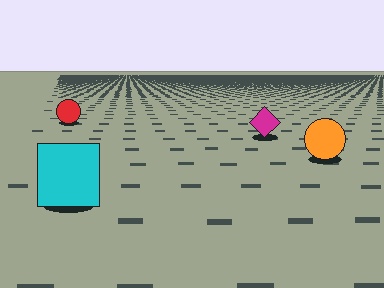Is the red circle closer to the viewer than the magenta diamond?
No. The magenta diamond is closer — you can tell from the texture gradient: the ground texture is coarser near it.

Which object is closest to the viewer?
The cyan square is closest. The texture marks near it are larger and more spread out.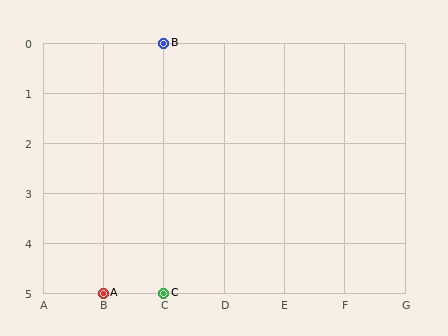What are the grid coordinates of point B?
Point B is at grid coordinates (C, 0).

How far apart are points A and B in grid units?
Points A and B are 1 column and 5 rows apart (about 5.1 grid units diagonally).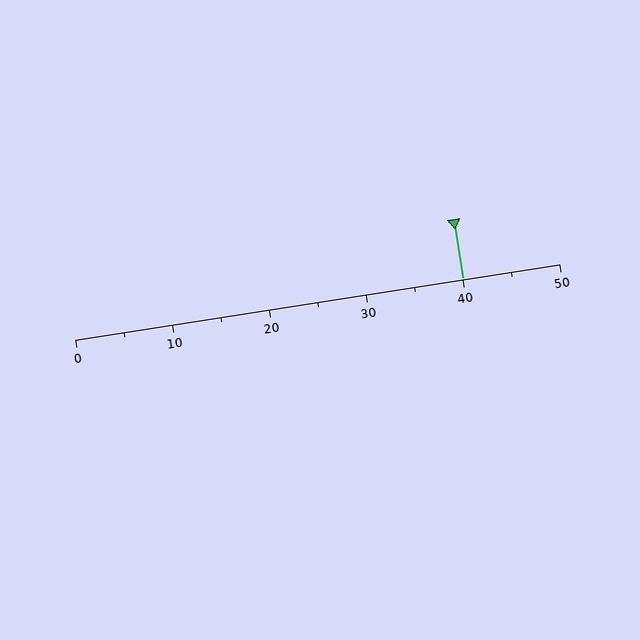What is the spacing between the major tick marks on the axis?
The major ticks are spaced 10 apart.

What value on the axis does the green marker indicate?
The marker indicates approximately 40.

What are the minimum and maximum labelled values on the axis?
The axis runs from 0 to 50.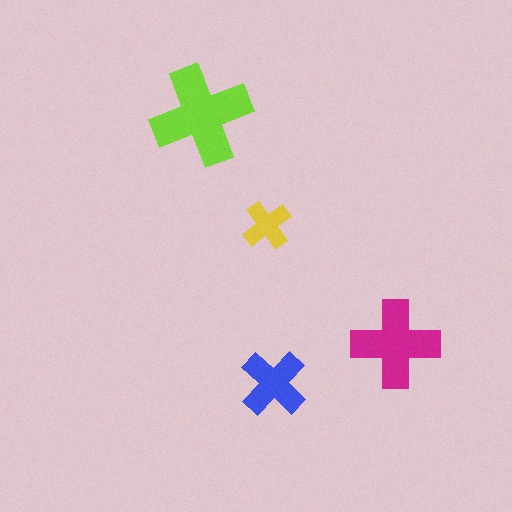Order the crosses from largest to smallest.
the lime one, the magenta one, the blue one, the yellow one.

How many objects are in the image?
There are 4 objects in the image.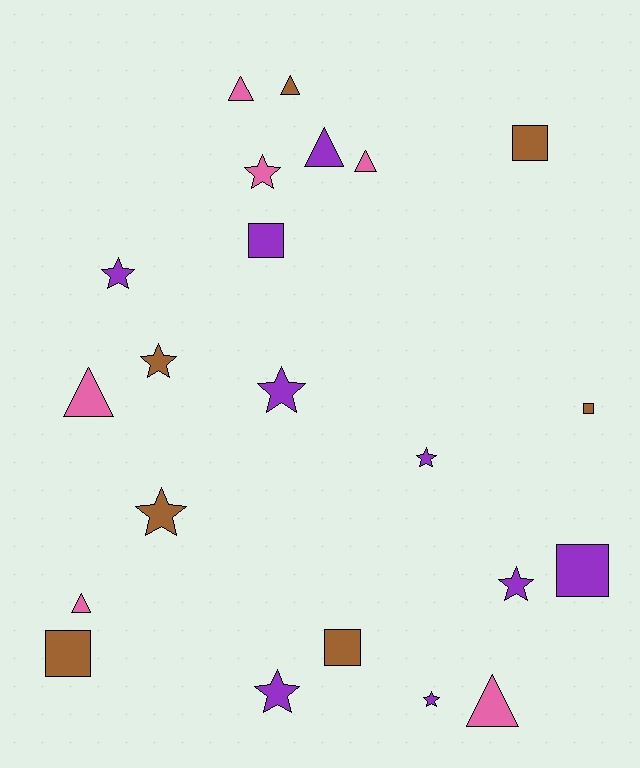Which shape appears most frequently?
Star, with 9 objects.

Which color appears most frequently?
Purple, with 9 objects.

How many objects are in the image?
There are 22 objects.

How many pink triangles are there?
There are 5 pink triangles.